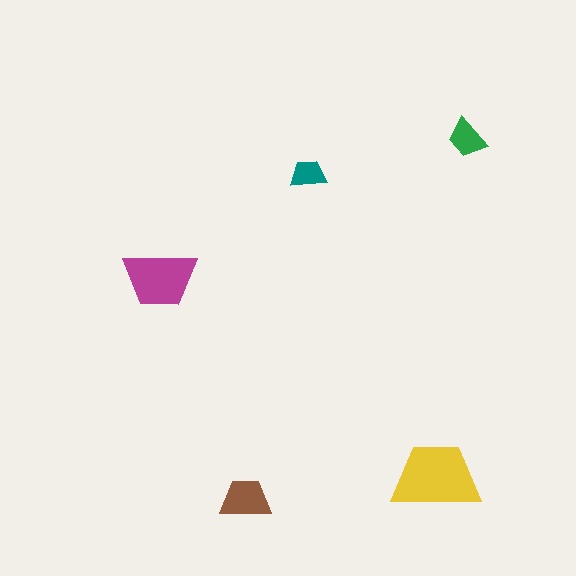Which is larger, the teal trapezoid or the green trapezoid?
The green one.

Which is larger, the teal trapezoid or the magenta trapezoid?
The magenta one.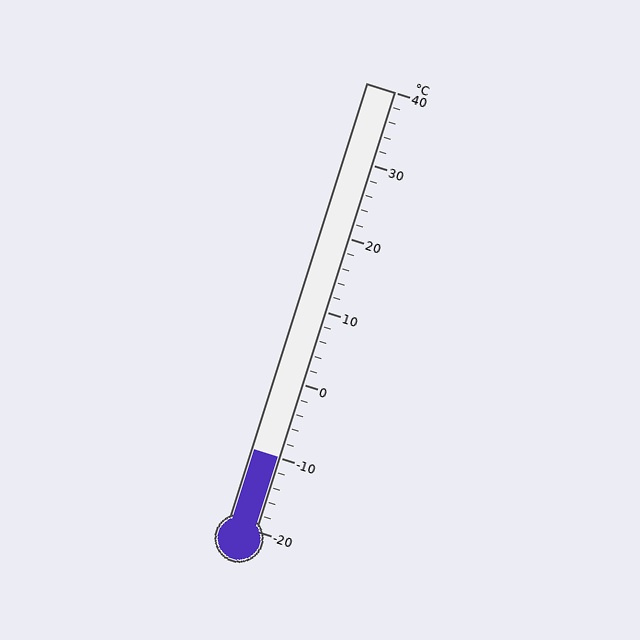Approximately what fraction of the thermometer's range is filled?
The thermometer is filled to approximately 15% of its range.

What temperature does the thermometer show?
The thermometer shows approximately -10°C.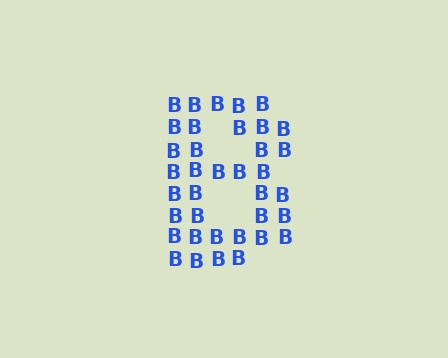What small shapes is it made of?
It is made of small letter B's.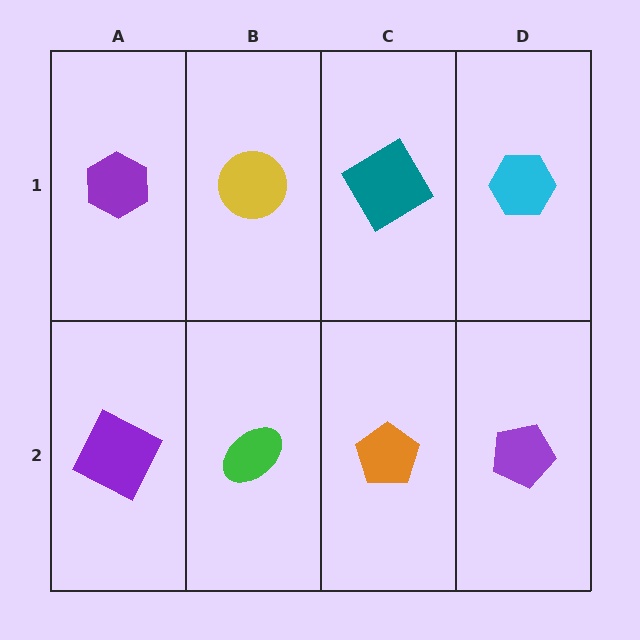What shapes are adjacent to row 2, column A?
A purple hexagon (row 1, column A), a green ellipse (row 2, column B).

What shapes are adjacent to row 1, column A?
A purple square (row 2, column A), a yellow circle (row 1, column B).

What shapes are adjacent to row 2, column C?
A teal diamond (row 1, column C), a green ellipse (row 2, column B), a purple pentagon (row 2, column D).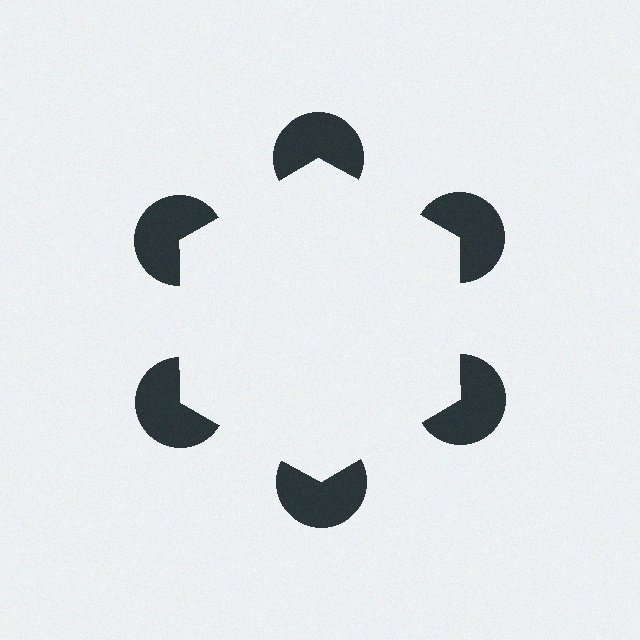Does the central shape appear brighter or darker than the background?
It typically appears slightly brighter than the background, even though no actual brightness change is drawn.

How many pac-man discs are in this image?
There are 6 — one at each vertex of the illusory hexagon.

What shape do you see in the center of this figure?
An illusory hexagon — its edges are inferred from the aligned wedge cuts in the pac-man discs, not physically drawn.